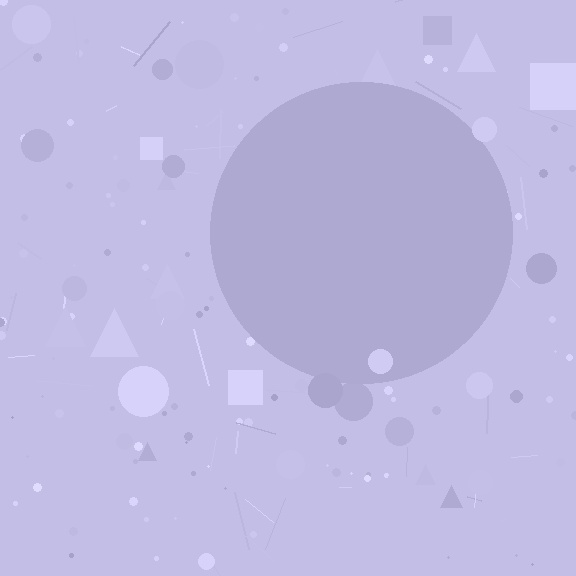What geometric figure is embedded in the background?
A circle is embedded in the background.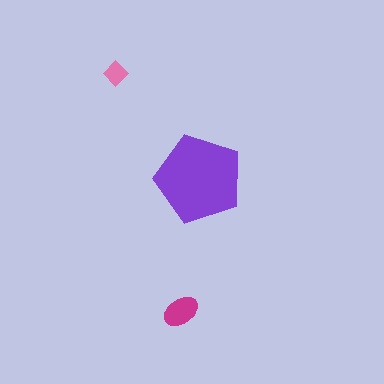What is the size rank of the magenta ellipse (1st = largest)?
2nd.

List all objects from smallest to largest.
The pink diamond, the magenta ellipse, the purple pentagon.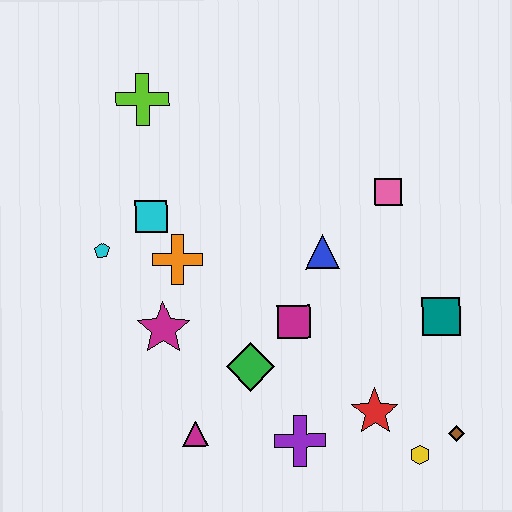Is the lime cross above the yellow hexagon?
Yes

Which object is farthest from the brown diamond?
The lime cross is farthest from the brown diamond.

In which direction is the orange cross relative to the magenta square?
The orange cross is to the left of the magenta square.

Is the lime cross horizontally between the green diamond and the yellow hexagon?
No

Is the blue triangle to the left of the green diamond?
No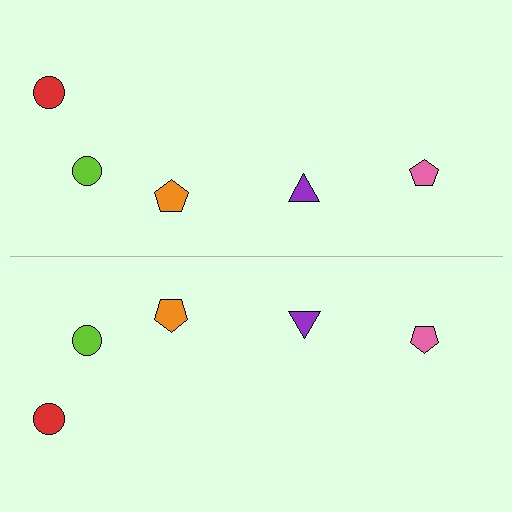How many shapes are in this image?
There are 10 shapes in this image.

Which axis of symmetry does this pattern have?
The pattern has a horizontal axis of symmetry running through the center of the image.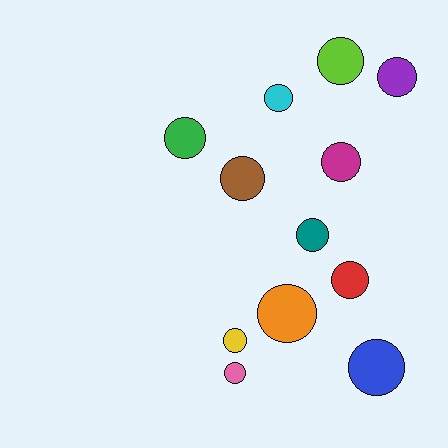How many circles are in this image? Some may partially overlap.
There are 12 circles.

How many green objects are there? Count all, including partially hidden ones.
There is 1 green object.